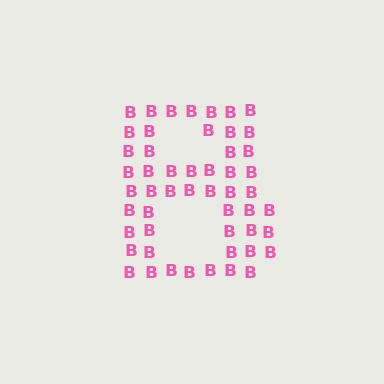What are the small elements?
The small elements are letter B's.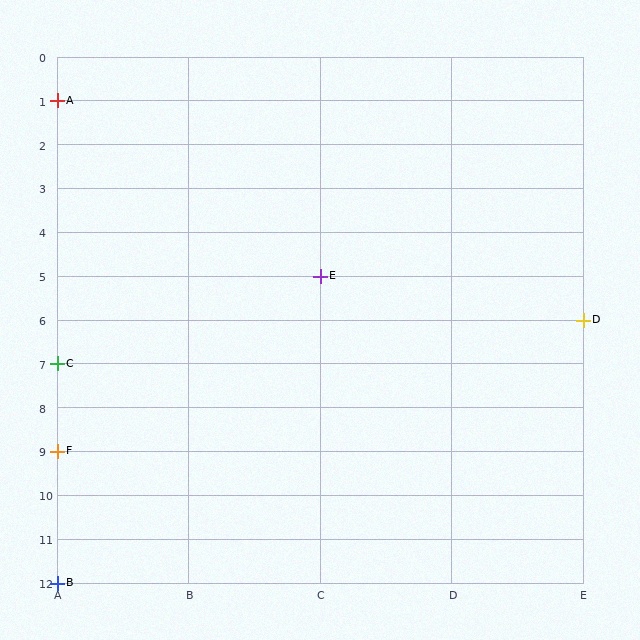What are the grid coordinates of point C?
Point C is at grid coordinates (A, 7).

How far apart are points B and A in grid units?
Points B and A are 11 rows apart.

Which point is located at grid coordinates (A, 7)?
Point C is at (A, 7).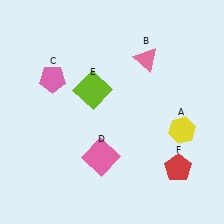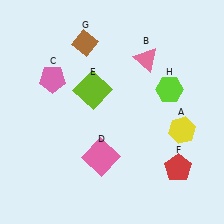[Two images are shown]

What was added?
A brown diamond (G), a lime hexagon (H) were added in Image 2.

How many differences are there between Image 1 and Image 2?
There are 2 differences between the two images.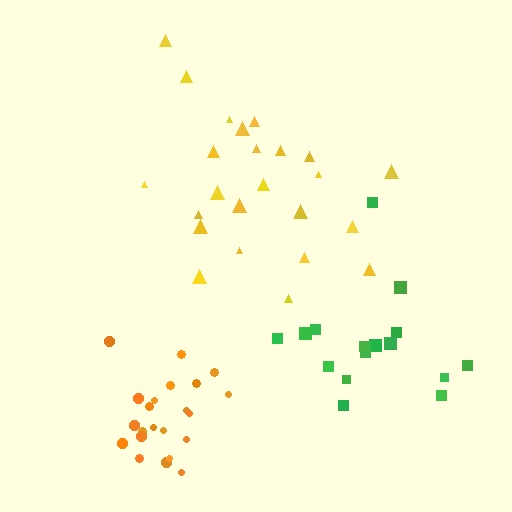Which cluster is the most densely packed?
Orange.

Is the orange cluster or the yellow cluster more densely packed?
Orange.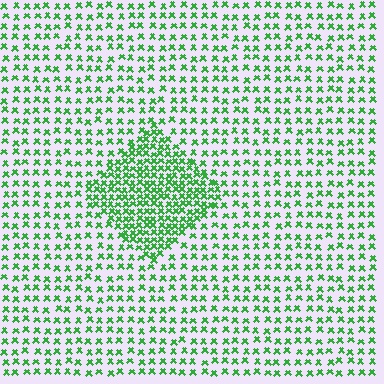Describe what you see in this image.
The image contains small green elements arranged at two different densities. A diamond-shaped region is visible where the elements are more densely packed than the surrounding area.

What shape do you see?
I see a diamond.